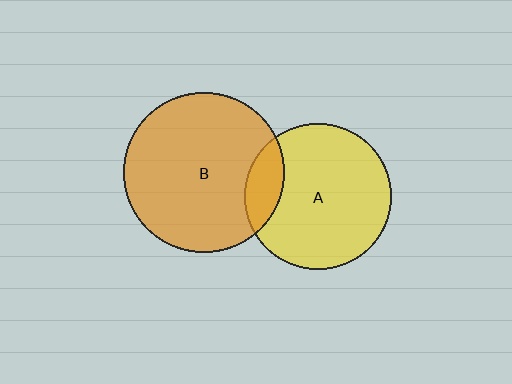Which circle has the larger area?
Circle B (orange).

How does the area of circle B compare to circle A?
Approximately 1.2 times.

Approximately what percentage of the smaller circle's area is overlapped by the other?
Approximately 15%.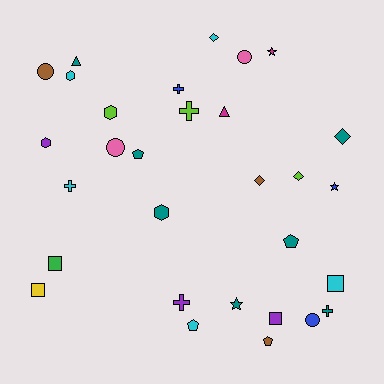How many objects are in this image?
There are 30 objects.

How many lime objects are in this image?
There are 3 lime objects.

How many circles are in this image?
There are 4 circles.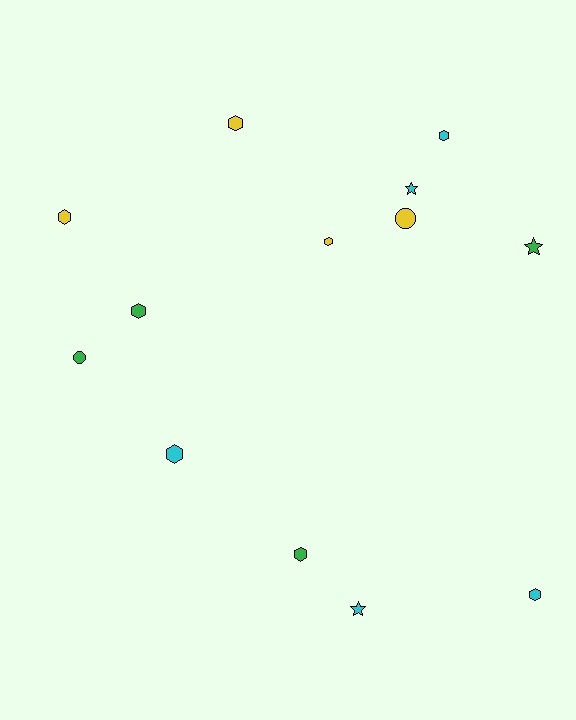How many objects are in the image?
There are 13 objects.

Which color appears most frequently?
Cyan, with 5 objects.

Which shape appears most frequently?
Hexagon, with 8 objects.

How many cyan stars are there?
There are 2 cyan stars.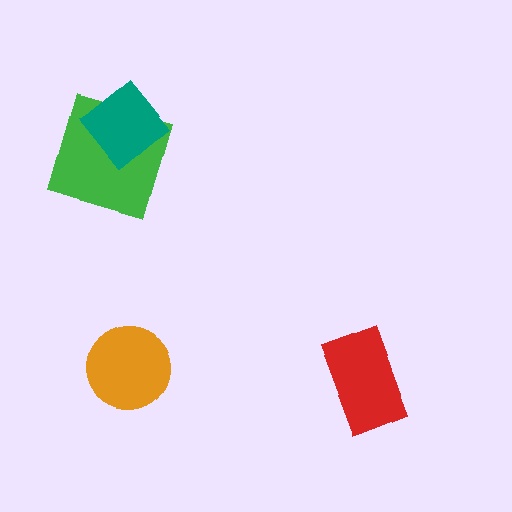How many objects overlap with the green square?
1 object overlaps with the green square.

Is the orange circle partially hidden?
No, no other shape covers it.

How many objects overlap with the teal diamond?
1 object overlaps with the teal diamond.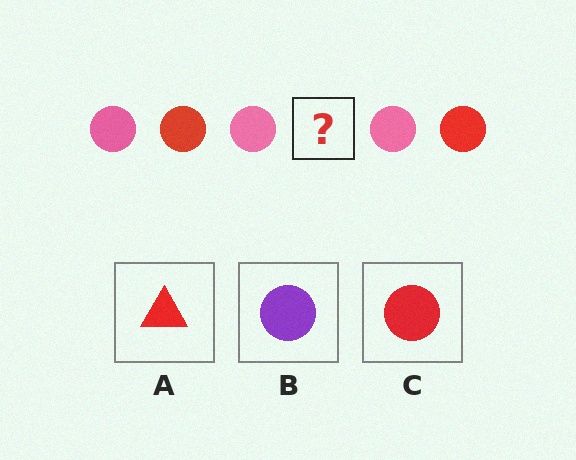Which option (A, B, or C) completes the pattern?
C.